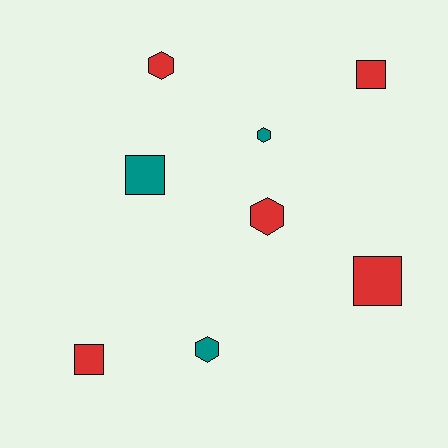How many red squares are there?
There are 3 red squares.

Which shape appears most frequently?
Square, with 4 objects.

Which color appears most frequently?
Red, with 5 objects.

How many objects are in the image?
There are 8 objects.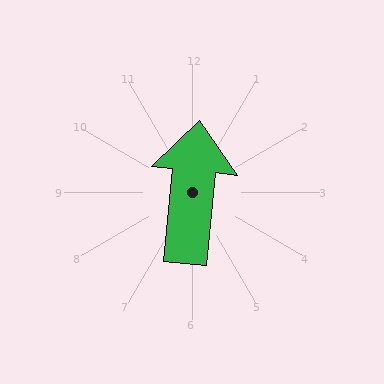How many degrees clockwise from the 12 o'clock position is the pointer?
Approximately 6 degrees.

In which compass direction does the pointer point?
North.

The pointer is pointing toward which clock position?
Roughly 12 o'clock.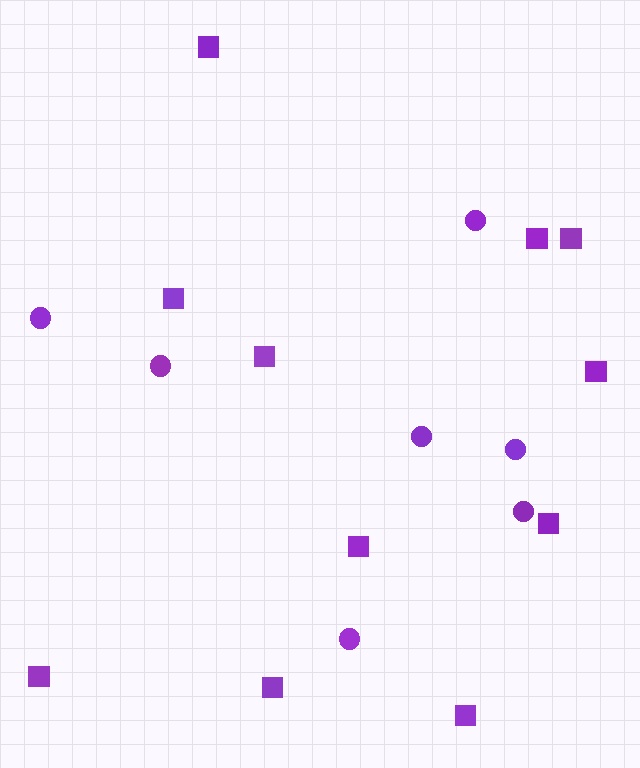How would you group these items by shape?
There are 2 groups: one group of circles (7) and one group of squares (11).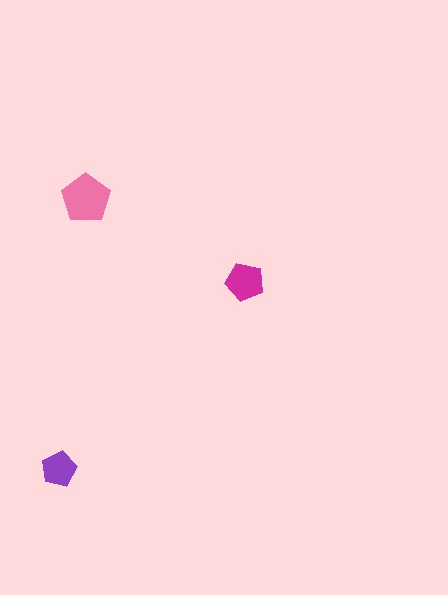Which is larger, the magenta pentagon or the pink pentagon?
The pink one.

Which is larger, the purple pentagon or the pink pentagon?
The pink one.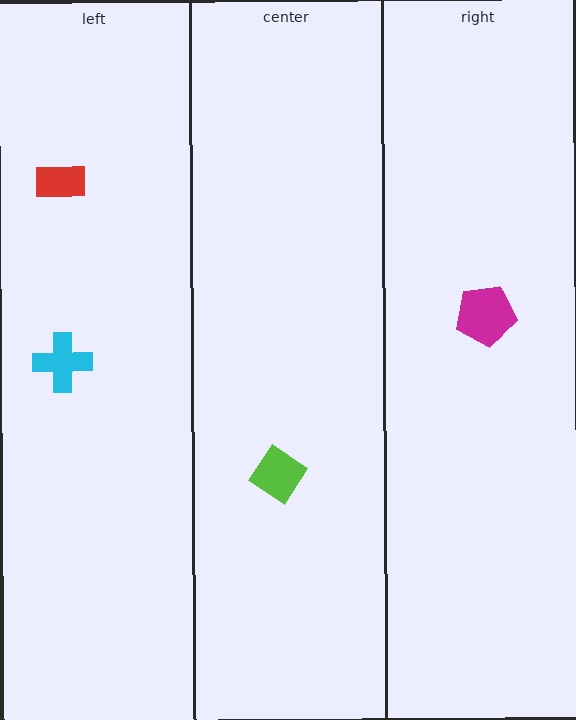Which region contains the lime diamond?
The center region.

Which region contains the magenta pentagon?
The right region.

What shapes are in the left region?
The red rectangle, the cyan cross.